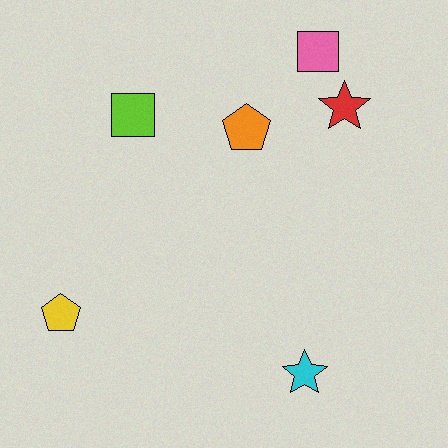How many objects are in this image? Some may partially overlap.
There are 6 objects.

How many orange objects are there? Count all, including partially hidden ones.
There is 1 orange object.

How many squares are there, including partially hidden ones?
There are 2 squares.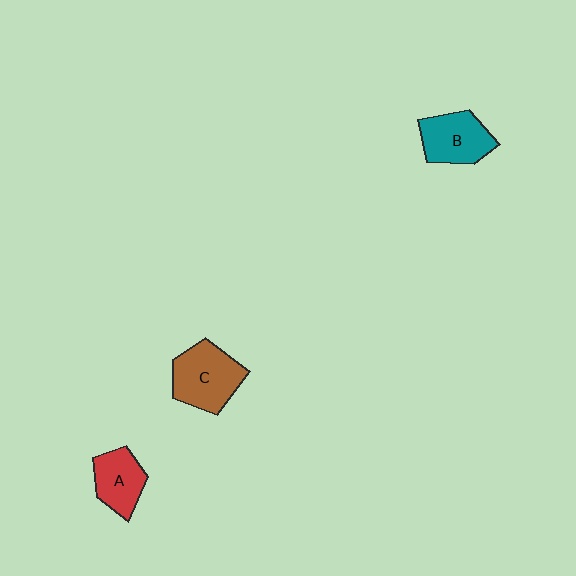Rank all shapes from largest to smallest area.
From largest to smallest: C (brown), B (teal), A (red).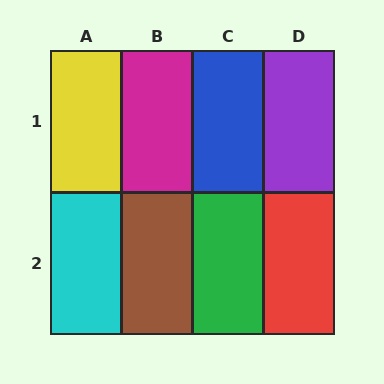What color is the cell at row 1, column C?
Blue.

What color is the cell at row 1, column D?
Purple.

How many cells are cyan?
1 cell is cyan.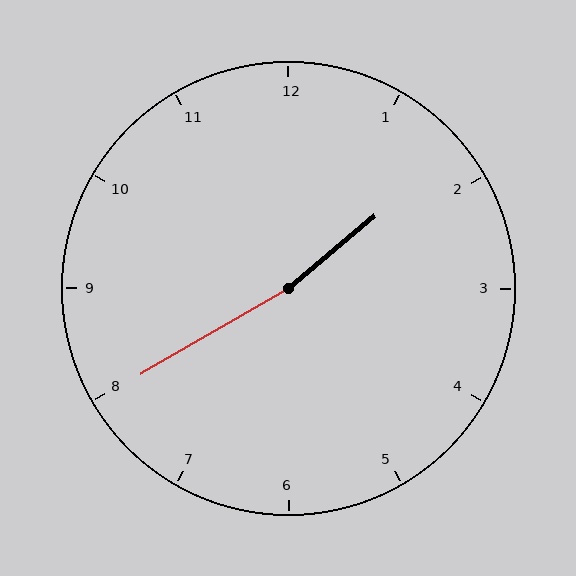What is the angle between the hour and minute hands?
Approximately 170 degrees.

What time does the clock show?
1:40.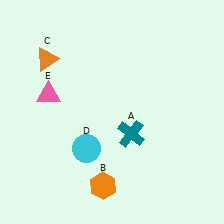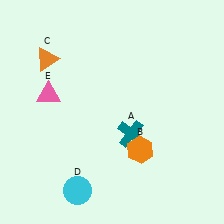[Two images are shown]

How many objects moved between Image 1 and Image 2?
2 objects moved between the two images.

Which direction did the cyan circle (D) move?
The cyan circle (D) moved down.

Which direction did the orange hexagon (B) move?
The orange hexagon (B) moved right.